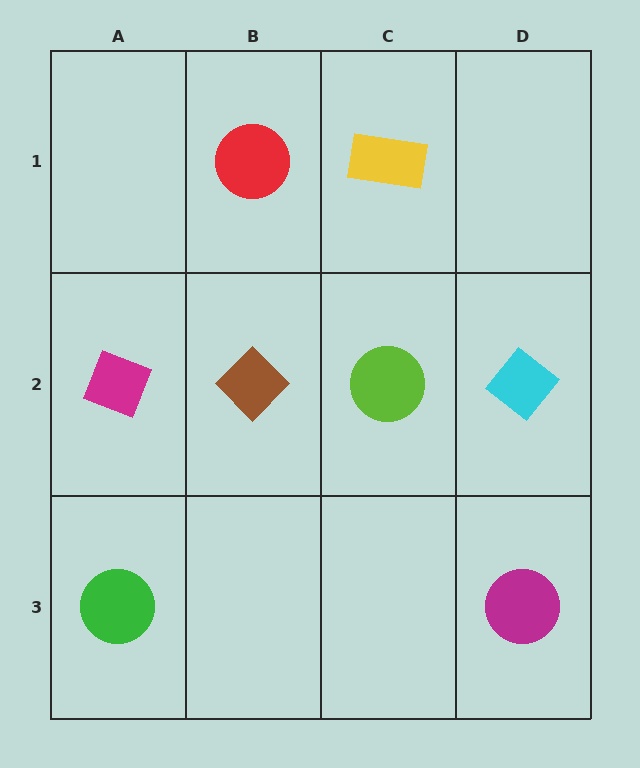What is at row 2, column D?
A cyan diamond.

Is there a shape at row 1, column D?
No, that cell is empty.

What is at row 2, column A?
A magenta diamond.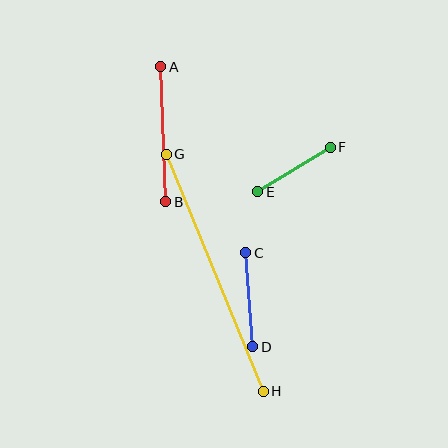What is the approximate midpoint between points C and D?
The midpoint is at approximately (249, 300) pixels.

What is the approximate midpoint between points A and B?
The midpoint is at approximately (163, 134) pixels.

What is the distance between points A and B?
The distance is approximately 135 pixels.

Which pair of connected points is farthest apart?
Points G and H are farthest apart.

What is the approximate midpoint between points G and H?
The midpoint is at approximately (215, 273) pixels.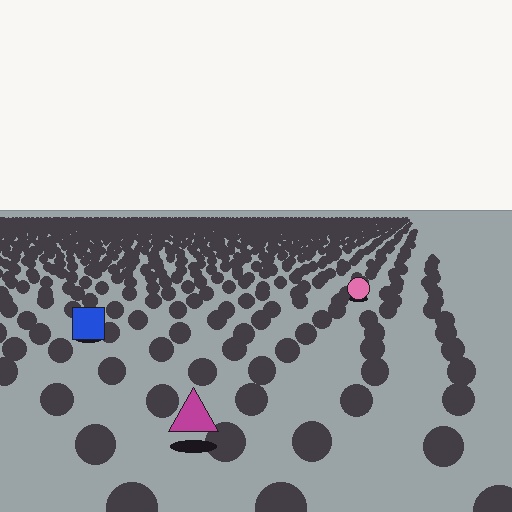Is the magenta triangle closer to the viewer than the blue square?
Yes. The magenta triangle is closer — you can tell from the texture gradient: the ground texture is coarser near it.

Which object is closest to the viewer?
The magenta triangle is closest. The texture marks near it are larger and more spread out.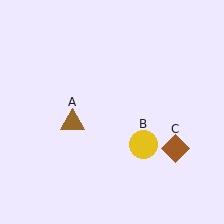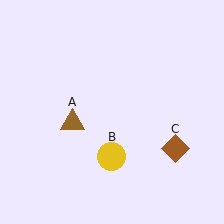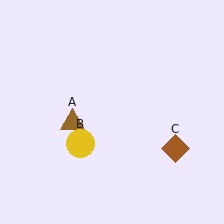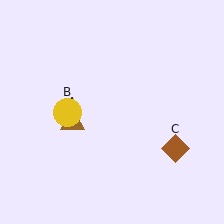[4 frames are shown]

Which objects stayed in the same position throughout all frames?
Brown triangle (object A) and brown diamond (object C) remained stationary.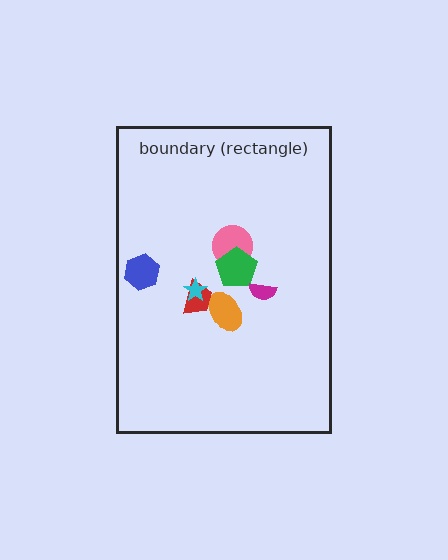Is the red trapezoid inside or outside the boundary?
Inside.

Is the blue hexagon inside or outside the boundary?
Inside.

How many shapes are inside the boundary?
7 inside, 0 outside.